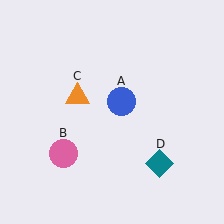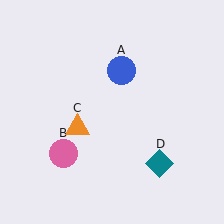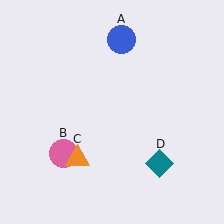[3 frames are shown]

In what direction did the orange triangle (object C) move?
The orange triangle (object C) moved down.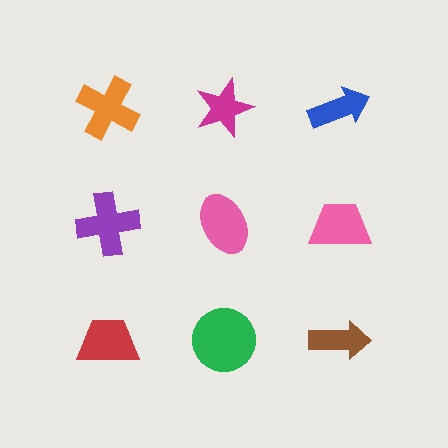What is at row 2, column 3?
A pink trapezoid.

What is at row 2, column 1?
A purple cross.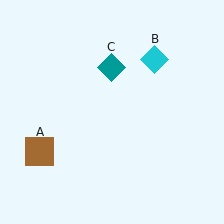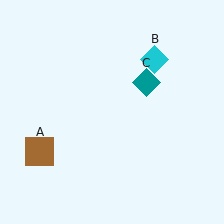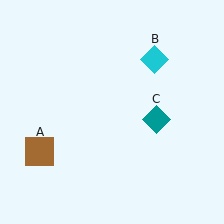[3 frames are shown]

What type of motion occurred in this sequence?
The teal diamond (object C) rotated clockwise around the center of the scene.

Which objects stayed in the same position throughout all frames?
Brown square (object A) and cyan diamond (object B) remained stationary.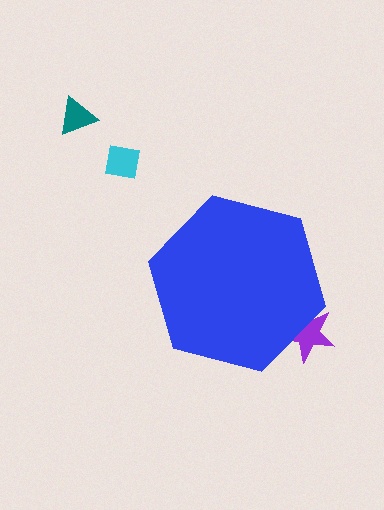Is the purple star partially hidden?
Yes, the purple star is partially hidden behind the blue hexagon.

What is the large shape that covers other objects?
A blue hexagon.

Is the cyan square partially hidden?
No, the cyan square is fully visible.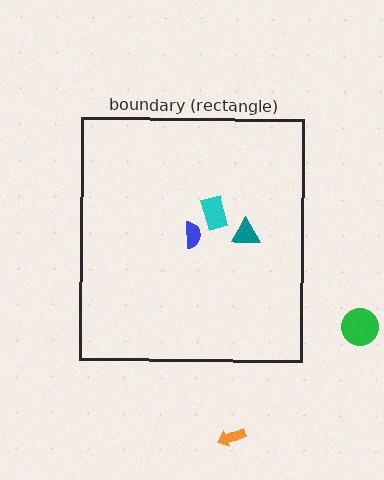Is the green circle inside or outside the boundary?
Outside.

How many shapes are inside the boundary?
3 inside, 2 outside.